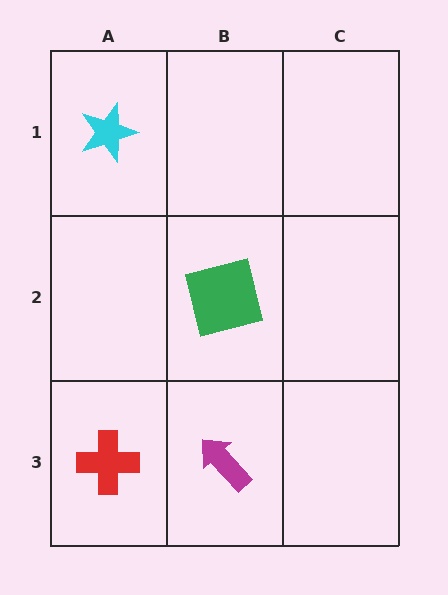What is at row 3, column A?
A red cross.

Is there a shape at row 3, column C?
No, that cell is empty.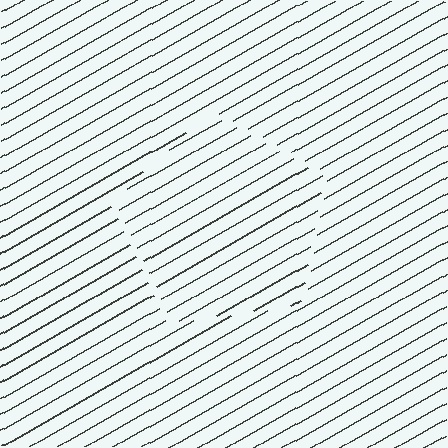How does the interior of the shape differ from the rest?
The interior of the shape contains the same grating, shifted by half a period — the contour is defined by the phase discontinuity where line-ends from the inner and outer gratings abut.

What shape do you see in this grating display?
An illusory pentagon. The interior of the shape contains the same grating, shifted by half a period — the contour is defined by the phase discontinuity where line-ends from the inner and outer gratings abut.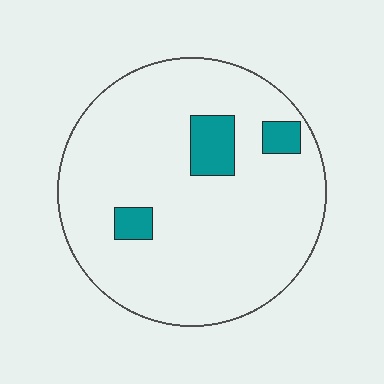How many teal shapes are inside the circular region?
3.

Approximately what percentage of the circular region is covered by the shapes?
Approximately 10%.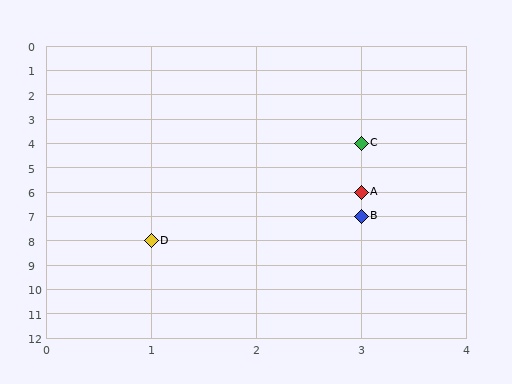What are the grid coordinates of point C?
Point C is at grid coordinates (3, 4).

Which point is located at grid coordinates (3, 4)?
Point C is at (3, 4).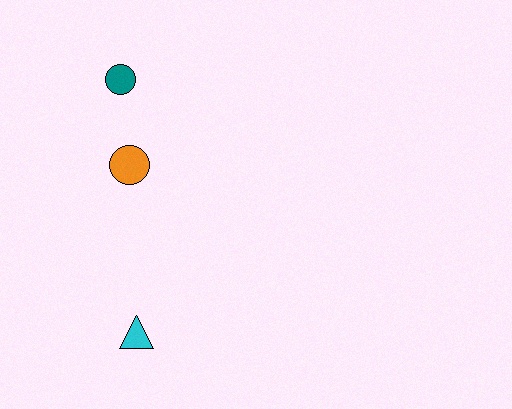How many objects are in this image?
There are 3 objects.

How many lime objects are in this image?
There are no lime objects.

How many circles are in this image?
There are 2 circles.